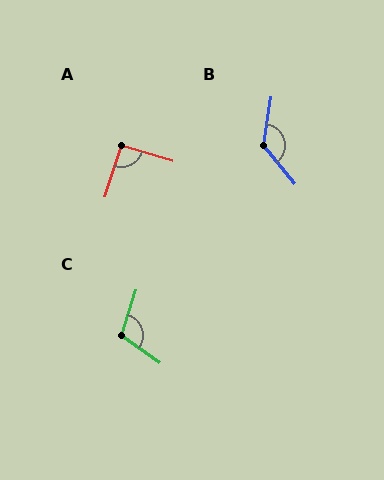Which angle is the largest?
B, at approximately 133 degrees.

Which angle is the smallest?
A, at approximately 91 degrees.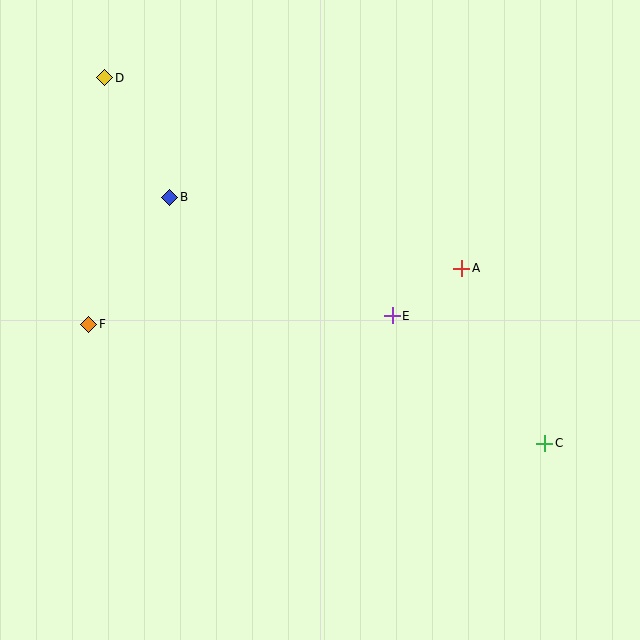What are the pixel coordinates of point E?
Point E is at (392, 316).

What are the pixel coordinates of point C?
Point C is at (545, 443).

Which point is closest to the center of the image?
Point E at (392, 316) is closest to the center.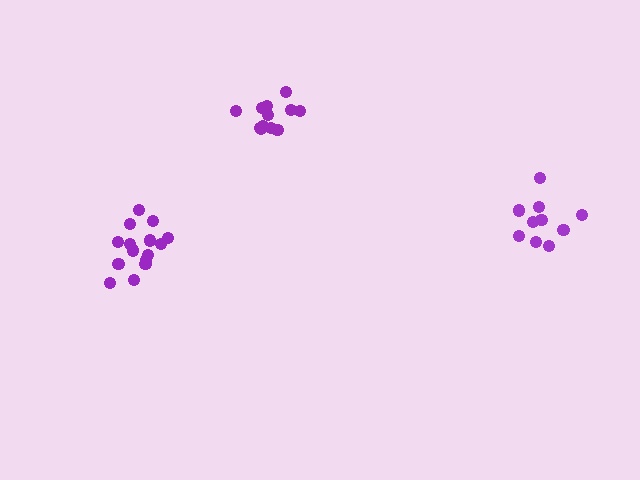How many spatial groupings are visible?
There are 3 spatial groupings.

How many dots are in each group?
Group 1: 10 dots, Group 2: 12 dots, Group 3: 15 dots (37 total).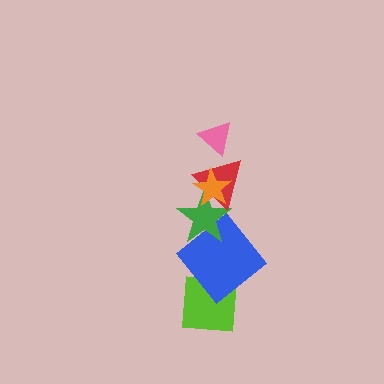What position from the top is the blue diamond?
The blue diamond is 5th from the top.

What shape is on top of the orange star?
The pink triangle is on top of the orange star.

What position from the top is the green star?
The green star is 4th from the top.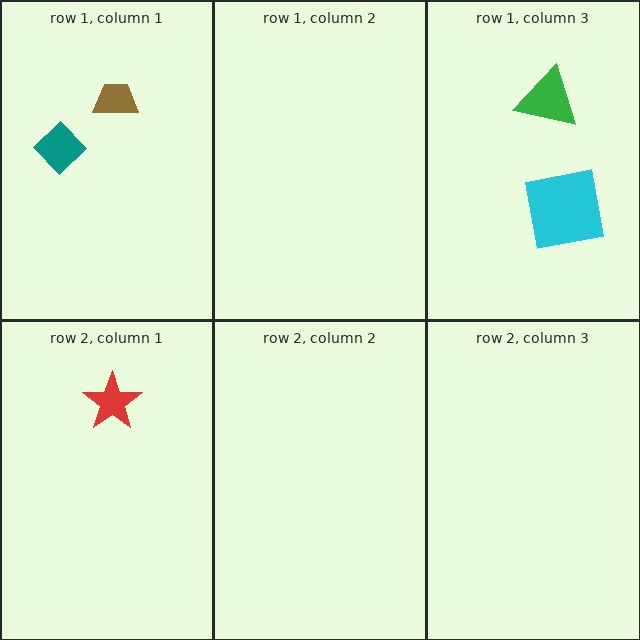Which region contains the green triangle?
The row 1, column 3 region.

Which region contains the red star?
The row 2, column 1 region.